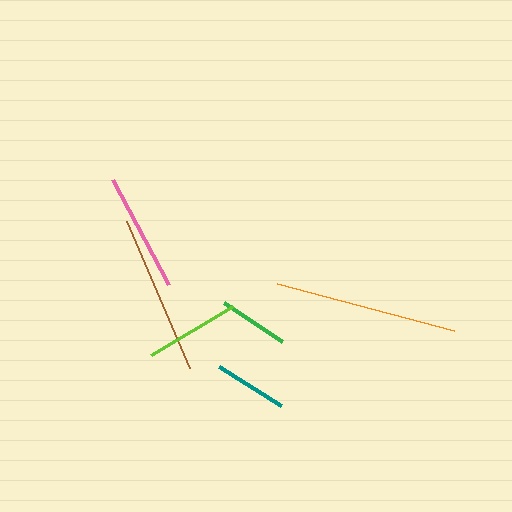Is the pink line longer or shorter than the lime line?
The pink line is longer than the lime line.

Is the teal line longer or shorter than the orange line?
The orange line is longer than the teal line.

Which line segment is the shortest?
The green line is the shortest at approximately 70 pixels.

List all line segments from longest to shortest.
From longest to shortest: orange, brown, pink, lime, teal, green.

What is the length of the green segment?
The green segment is approximately 70 pixels long.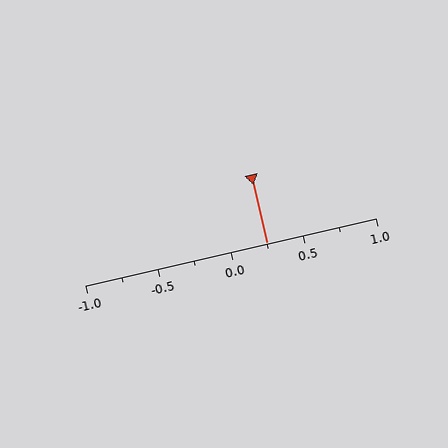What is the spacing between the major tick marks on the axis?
The major ticks are spaced 0.5 apart.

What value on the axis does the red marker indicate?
The marker indicates approximately 0.25.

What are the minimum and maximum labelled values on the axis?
The axis runs from -1.0 to 1.0.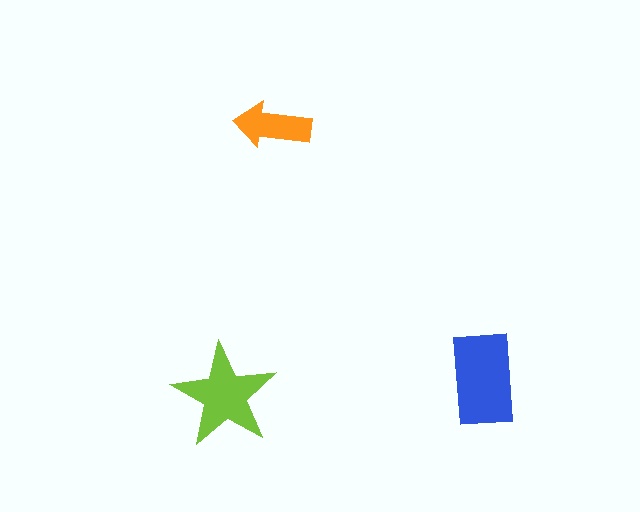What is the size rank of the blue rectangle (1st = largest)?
1st.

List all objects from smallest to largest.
The orange arrow, the lime star, the blue rectangle.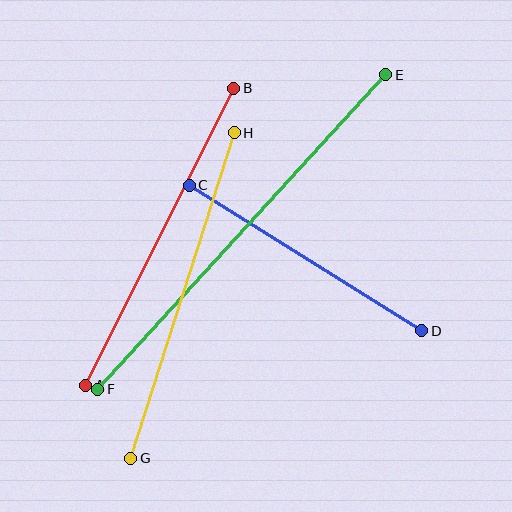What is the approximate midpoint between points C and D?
The midpoint is at approximately (306, 258) pixels.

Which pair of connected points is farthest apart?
Points E and F are farthest apart.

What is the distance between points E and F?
The distance is approximately 427 pixels.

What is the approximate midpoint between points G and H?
The midpoint is at approximately (182, 295) pixels.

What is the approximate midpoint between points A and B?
The midpoint is at approximately (160, 237) pixels.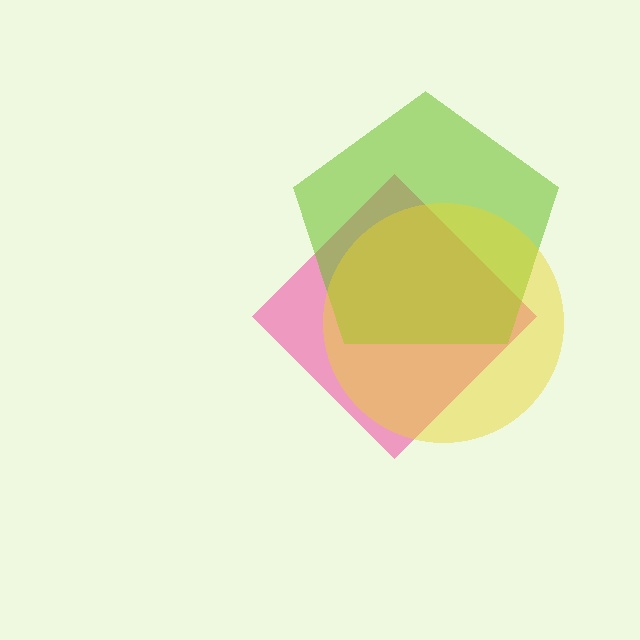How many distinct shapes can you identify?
There are 3 distinct shapes: a pink diamond, a lime pentagon, a yellow circle.